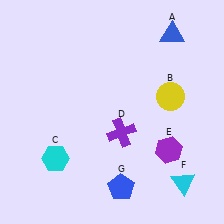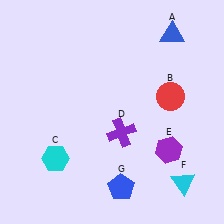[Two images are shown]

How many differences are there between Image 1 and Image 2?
There is 1 difference between the two images.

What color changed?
The circle (B) changed from yellow in Image 1 to red in Image 2.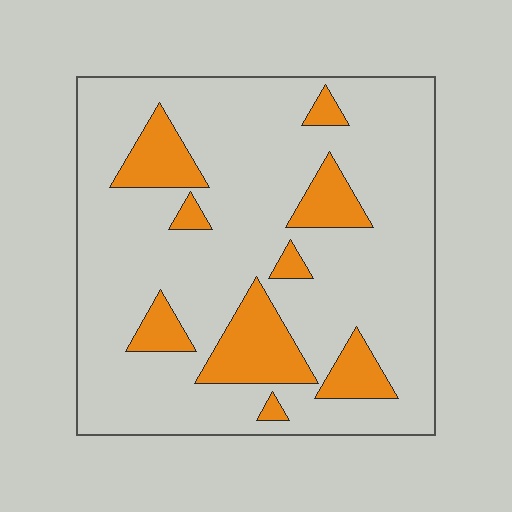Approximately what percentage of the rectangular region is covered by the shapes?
Approximately 20%.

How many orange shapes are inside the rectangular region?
9.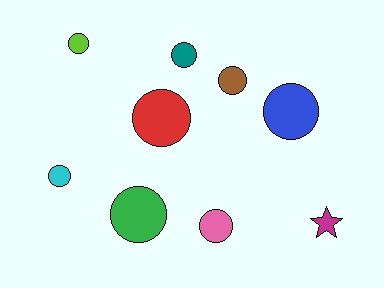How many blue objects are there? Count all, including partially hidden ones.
There is 1 blue object.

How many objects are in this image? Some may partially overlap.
There are 9 objects.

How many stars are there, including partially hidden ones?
There is 1 star.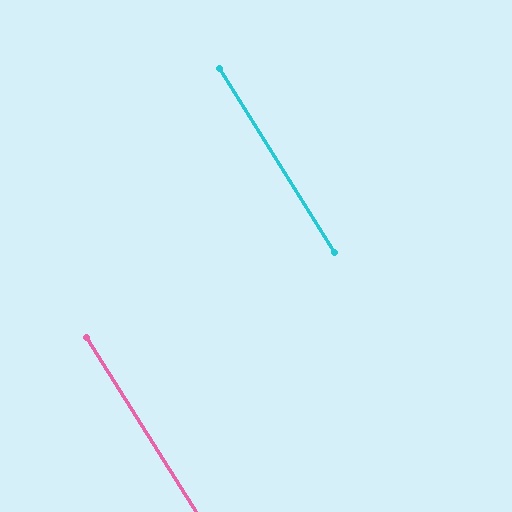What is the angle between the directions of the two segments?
Approximately 0 degrees.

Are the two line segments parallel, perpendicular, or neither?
Parallel — their directions differ by only 0.5°.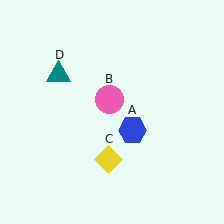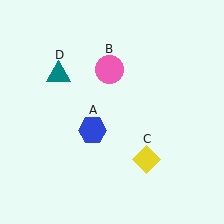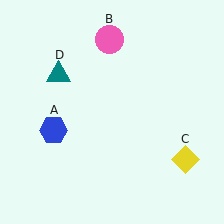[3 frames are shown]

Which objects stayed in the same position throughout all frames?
Teal triangle (object D) remained stationary.